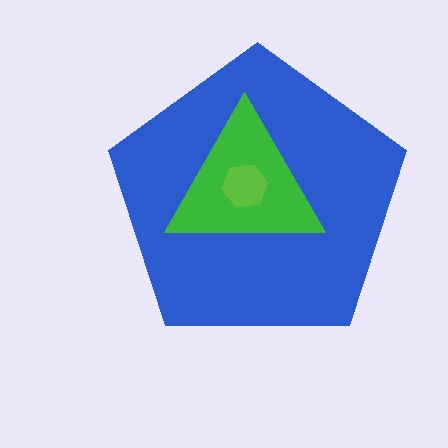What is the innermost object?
The lime hexagon.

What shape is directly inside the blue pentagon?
The green triangle.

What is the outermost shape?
The blue pentagon.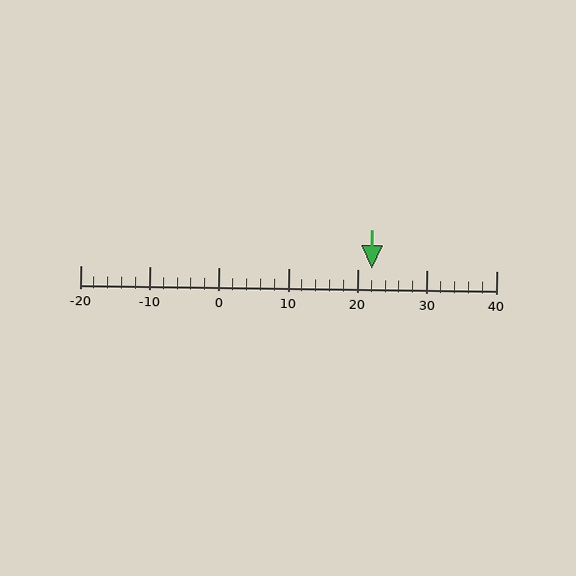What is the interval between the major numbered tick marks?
The major tick marks are spaced 10 units apart.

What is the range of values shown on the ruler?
The ruler shows values from -20 to 40.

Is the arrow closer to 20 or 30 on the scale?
The arrow is closer to 20.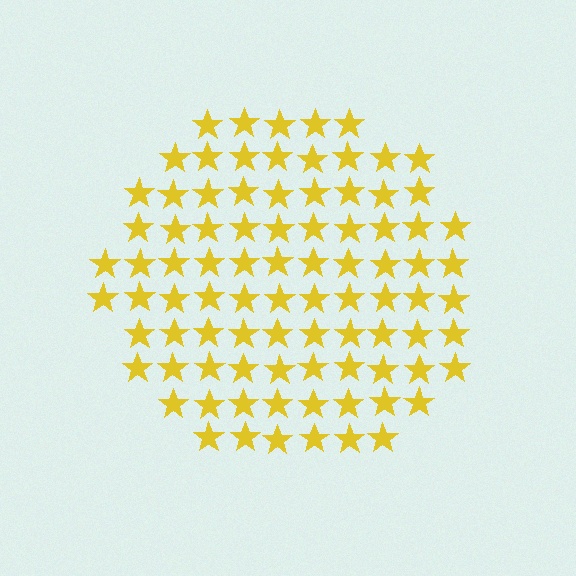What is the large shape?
The large shape is a circle.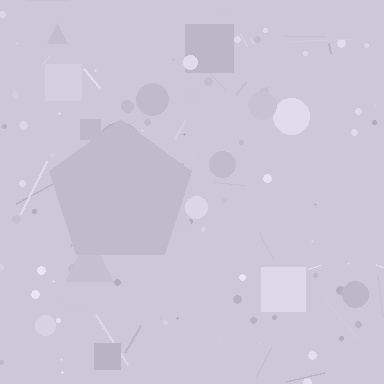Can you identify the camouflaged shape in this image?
The camouflaged shape is a pentagon.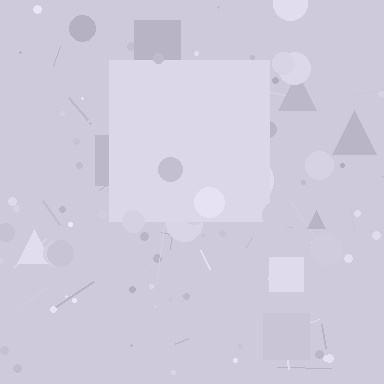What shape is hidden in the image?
A square is hidden in the image.